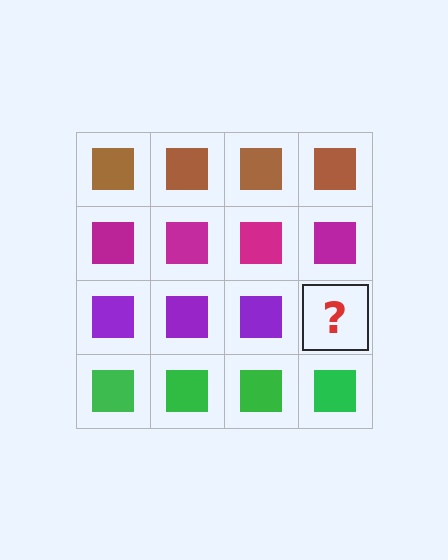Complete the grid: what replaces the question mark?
The question mark should be replaced with a purple square.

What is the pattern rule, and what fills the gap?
The rule is that each row has a consistent color. The gap should be filled with a purple square.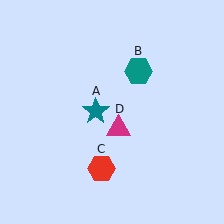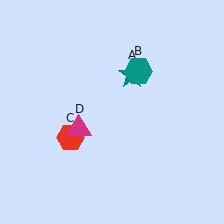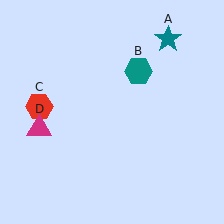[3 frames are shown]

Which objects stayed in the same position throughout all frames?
Teal hexagon (object B) remained stationary.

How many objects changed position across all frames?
3 objects changed position: teal star (object A), red hexagon (object C), magenta triangle (object D).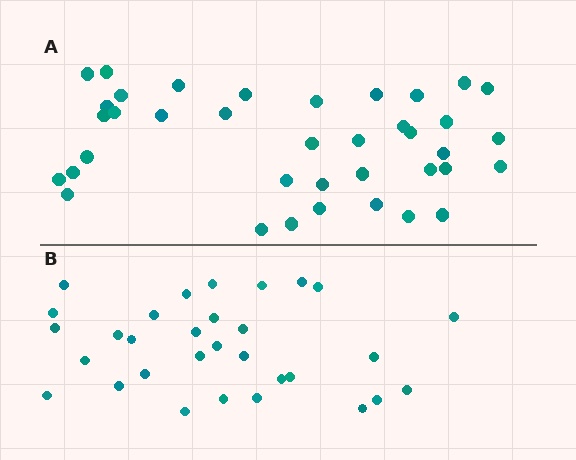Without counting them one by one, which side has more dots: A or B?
Region A (the top region) has more dots.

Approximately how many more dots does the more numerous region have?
Region A has roughly 8 or so more dots than region B.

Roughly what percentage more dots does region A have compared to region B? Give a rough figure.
About 25% more.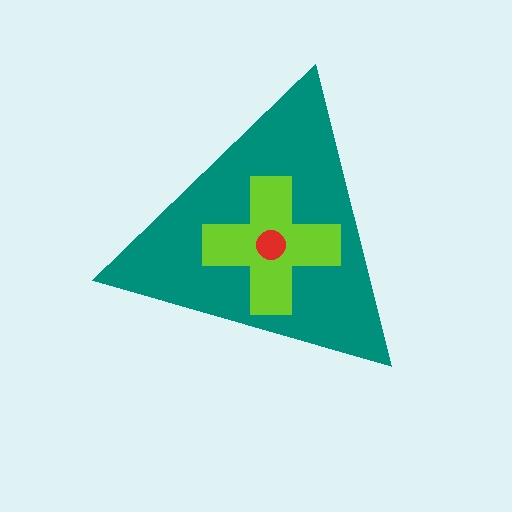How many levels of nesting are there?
3.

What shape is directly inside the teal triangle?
The lime cross.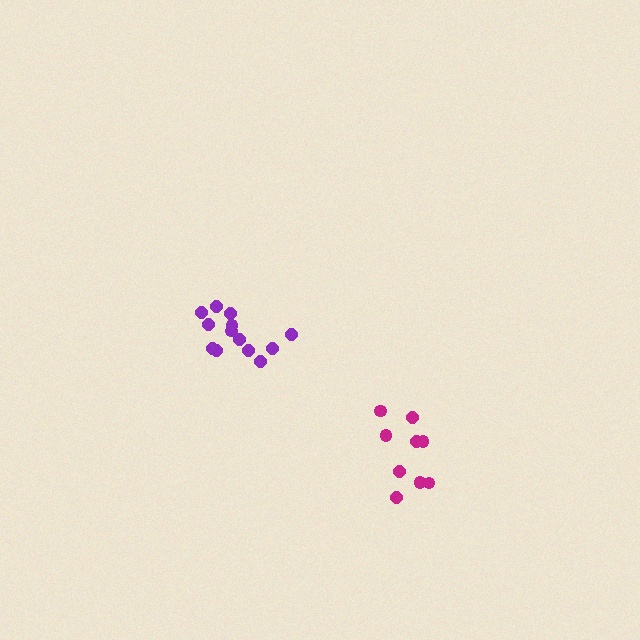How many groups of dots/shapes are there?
There are 2 groups.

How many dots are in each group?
Group 1: 9 dots, Group 2: 13 dots (22 total).